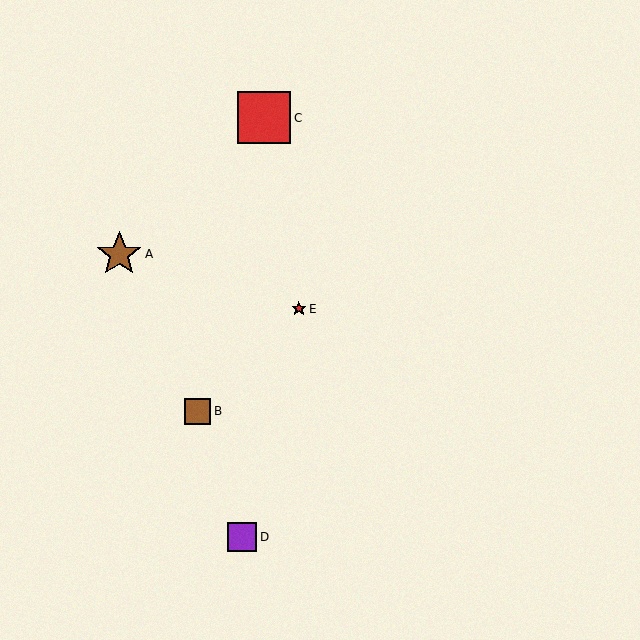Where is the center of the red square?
The center of the red square is at (264, 118).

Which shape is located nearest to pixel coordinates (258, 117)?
The red square (labeled C) at (264, 118) is nearest to that location.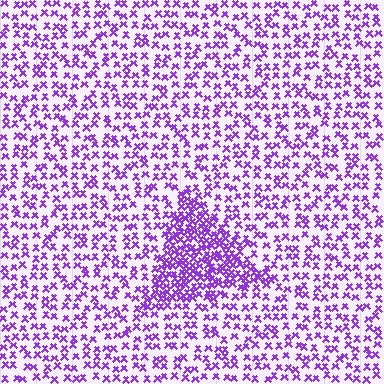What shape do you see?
I see a triangle.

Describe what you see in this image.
The image contains small purple elements arranged at two different densities. A triangle-shaped region is visible where the elements are more densely packed than the surrounding area.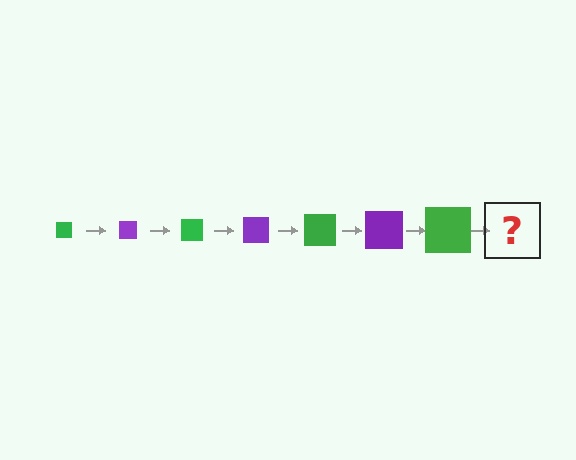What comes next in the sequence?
The next element should be a purple square, larger than the previous one.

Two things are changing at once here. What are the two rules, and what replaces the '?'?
The two rules are that the square grows larger each step and the color cycles through green and purple. The '?' should be a purple square, larger than the previous one.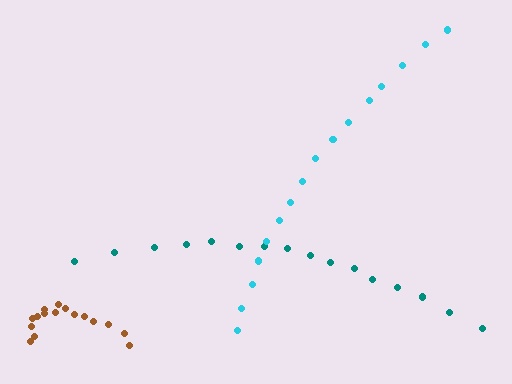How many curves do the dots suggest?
There are 3 distinct paths.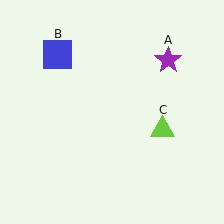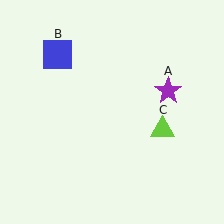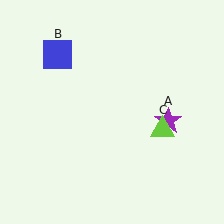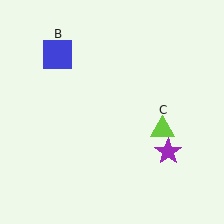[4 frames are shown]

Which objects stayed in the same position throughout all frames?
Blue square (object B) and lime triangle (object C) remained stationary.